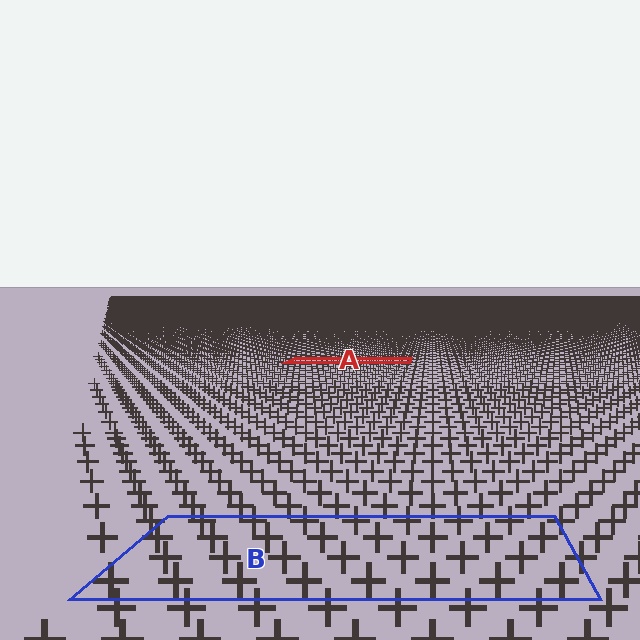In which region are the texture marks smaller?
The texture marks are smaller in region A, because it is farther away.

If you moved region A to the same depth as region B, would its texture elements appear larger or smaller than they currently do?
They would appear larger. At a closer depth, the same texture elements are projected at a bigger on-screen size.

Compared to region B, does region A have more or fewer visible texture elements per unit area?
Region A has more texture elements per unit area — they are packed more densely because it is farther away.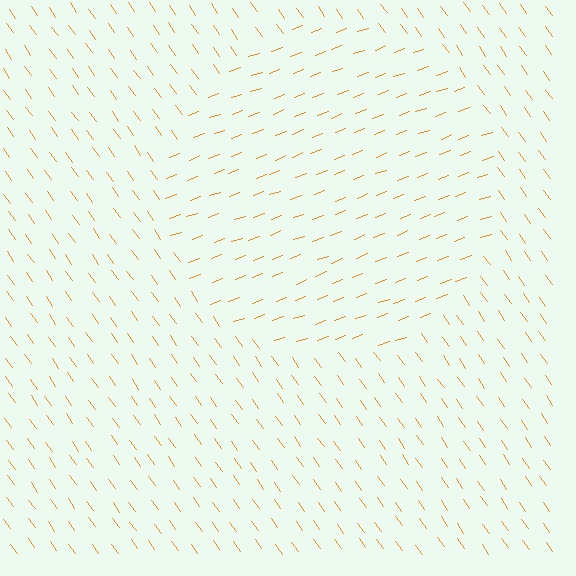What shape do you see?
I see a circle.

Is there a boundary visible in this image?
Yes, there is a texture boundary formed by a change in line orientation.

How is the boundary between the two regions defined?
The boundary is defined purely by a change in line orientation (approximately 75 degrees difference). All lines are the same color and thickness.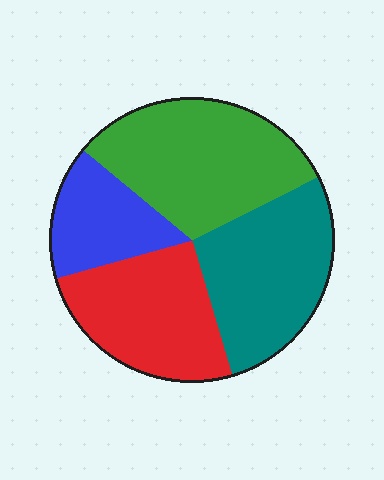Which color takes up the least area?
Blue, at roughly 15%.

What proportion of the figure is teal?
Teal takes up about one quarter (1/4) of the figure.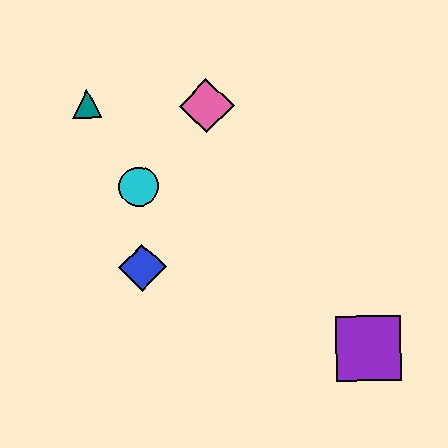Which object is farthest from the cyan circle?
The purple square is farthest from the cyan circle.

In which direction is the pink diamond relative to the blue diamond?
The pink diamond is above the blue diamond.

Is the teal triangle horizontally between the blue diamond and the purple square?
No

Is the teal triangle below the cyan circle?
No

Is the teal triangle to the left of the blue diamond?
Yes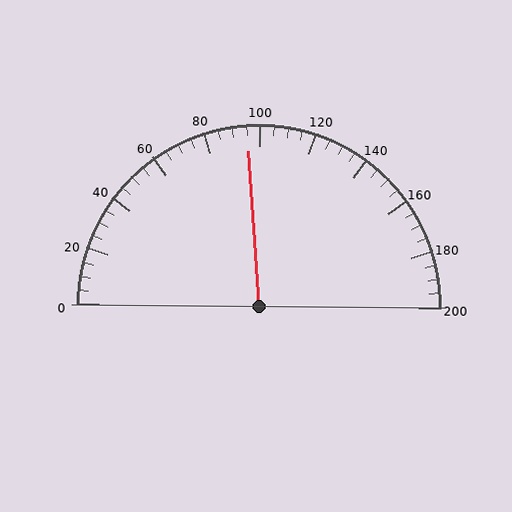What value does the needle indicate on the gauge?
The needle indicates approximately 95.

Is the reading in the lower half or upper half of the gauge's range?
The reading is in the lower half of the range (0 to 200).